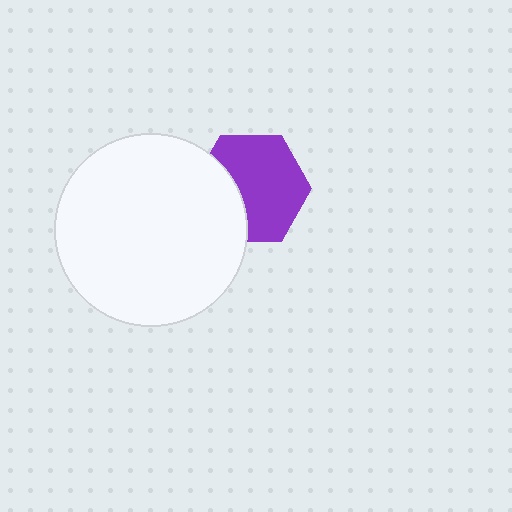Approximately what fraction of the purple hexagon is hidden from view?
Roughly 32% of the purple hexagon is hidden behind the white circle.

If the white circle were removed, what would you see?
You would see the complete purple hexagon.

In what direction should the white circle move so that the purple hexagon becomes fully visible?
The white circle should move left. That is the shortest direction to clear the overlap and leave the purple hexagon fully visible.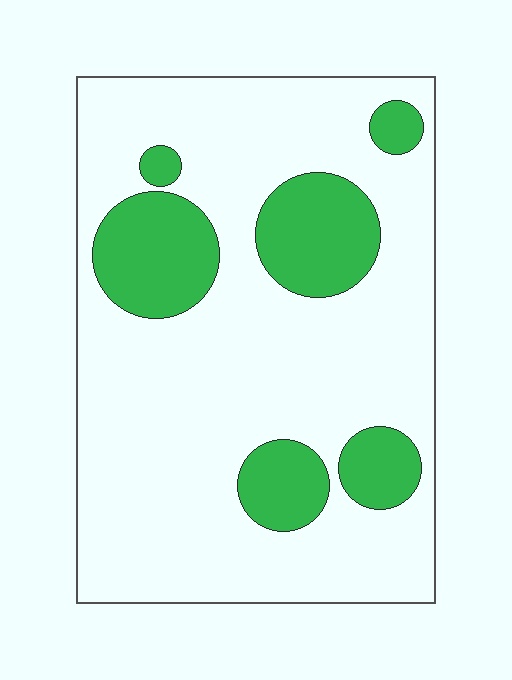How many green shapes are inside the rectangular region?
6.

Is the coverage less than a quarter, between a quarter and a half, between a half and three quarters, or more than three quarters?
Less than a quarter.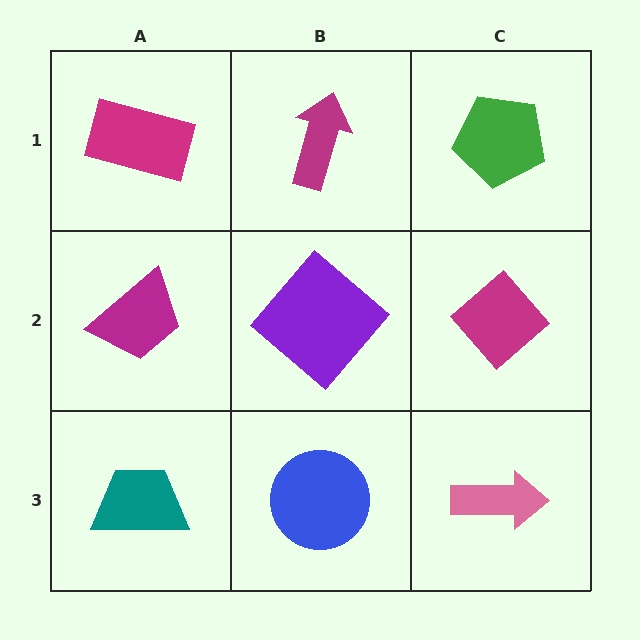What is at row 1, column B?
A magenta arrow.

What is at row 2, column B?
A purple diamond.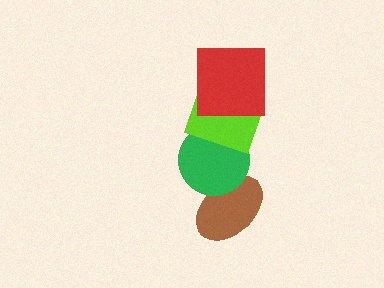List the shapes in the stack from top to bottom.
From top to bottom: the red square, the lime rectangle, the green circle, the brown ellipse.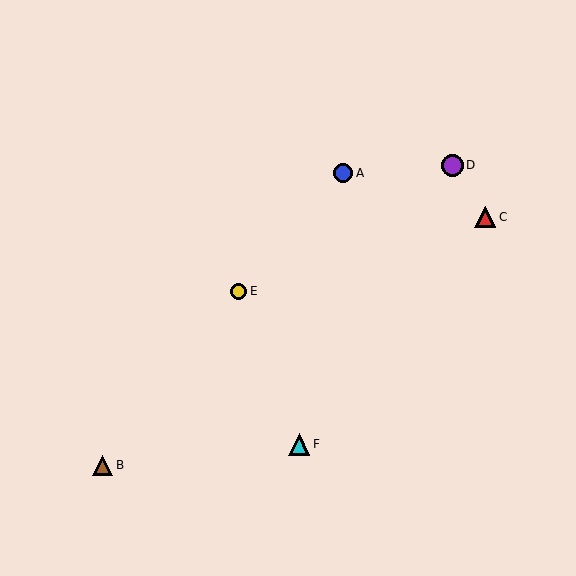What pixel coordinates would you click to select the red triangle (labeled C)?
Click at (485, 217) to select the red triangle C.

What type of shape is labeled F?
Shape F is a cyan triangle.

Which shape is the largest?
The purple circle (labeled D) is the largest.